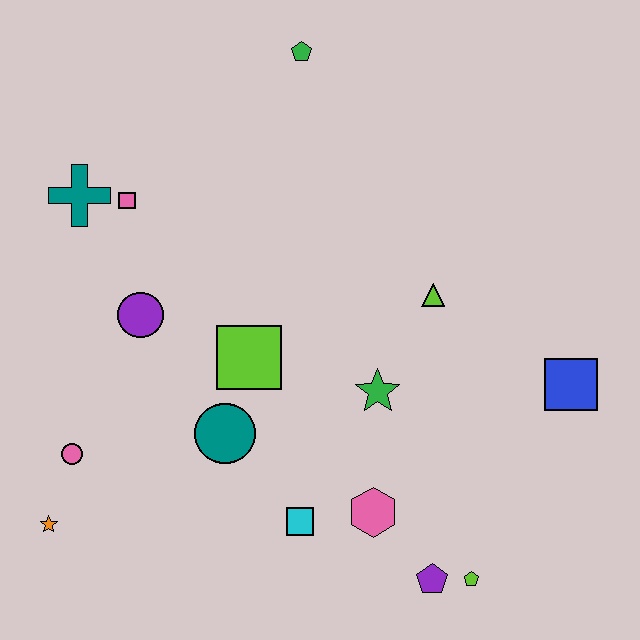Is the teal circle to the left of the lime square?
Yes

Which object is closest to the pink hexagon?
The cyan square is closest to the pink hexagon.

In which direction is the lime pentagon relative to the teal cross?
The lime pentagon is to the right of the teal cross.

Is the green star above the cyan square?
Yes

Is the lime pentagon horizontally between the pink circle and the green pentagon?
No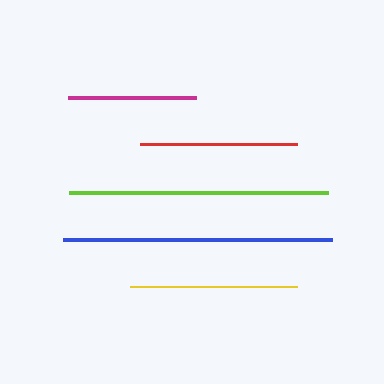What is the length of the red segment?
The red segment is approximately 158 pixels long.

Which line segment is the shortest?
The magenta line is the shortest at approximately 128 pixels.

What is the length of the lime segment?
The lime segment is approximately 259 pixels long.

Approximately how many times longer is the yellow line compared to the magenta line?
The yellow line is approximately 1.3 times the length of the magenta line.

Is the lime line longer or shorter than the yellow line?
The lime line is longer than the yellow line.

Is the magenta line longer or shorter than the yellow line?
The yellow line is longer than the magenta line.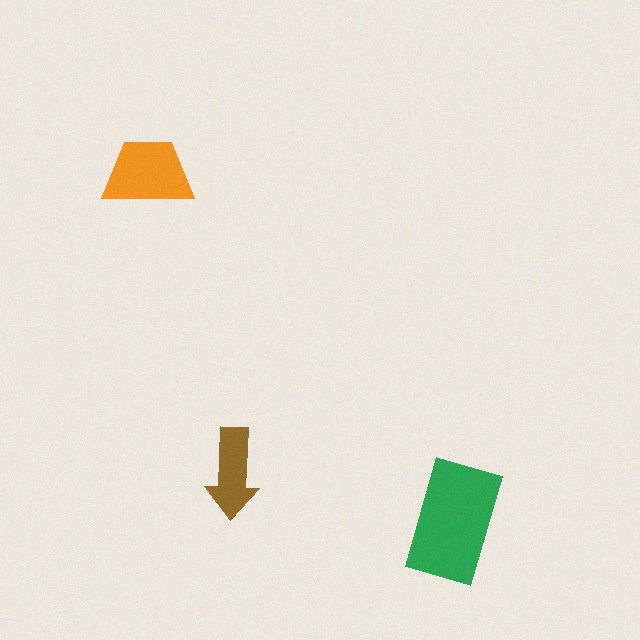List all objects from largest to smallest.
The green rectangle, the orange trapezoid, the brown arrow.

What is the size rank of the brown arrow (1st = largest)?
3rd.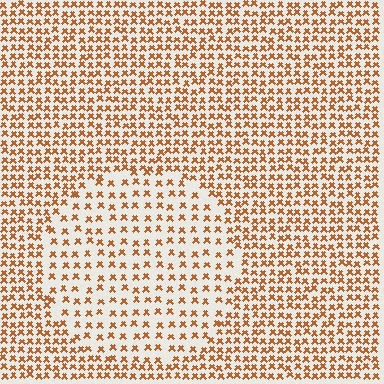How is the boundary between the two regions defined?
The boundary is defined by a change in element density (approximately 1.9x ratio). All elements are the same color, size, and shape.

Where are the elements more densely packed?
The elements are more densely packed outside the circle boundary.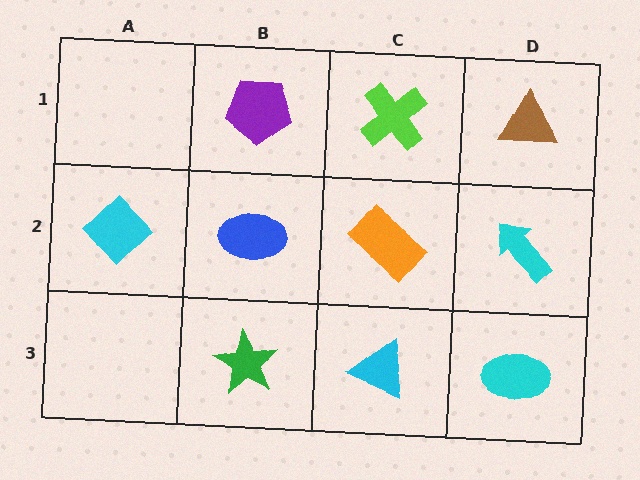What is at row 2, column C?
An orange rectangle.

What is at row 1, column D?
A brown triangle.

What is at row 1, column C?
A lime cross.